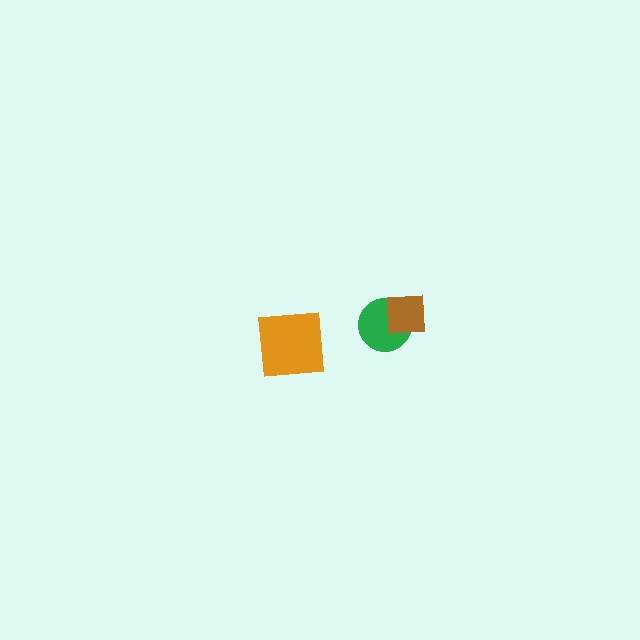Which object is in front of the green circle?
The brown square is in front of the green circle.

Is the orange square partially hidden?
No, no other shape covers it.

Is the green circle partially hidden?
Yes, it is partially covered by another shape.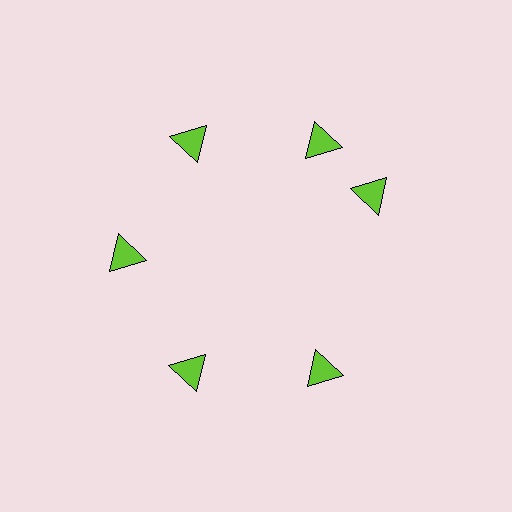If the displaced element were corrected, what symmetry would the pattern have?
It would have 6-fold rotational symmetry — the pattern would map onto itself every 60 degrees.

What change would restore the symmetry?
The symmetry would be restored by rotating it back into even spacing with its neighbors so that all 6 triangles sit at equal angles and equal distance from the center.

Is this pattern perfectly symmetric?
No. The 6 lime triangles are arranged in a ring, but one element near the 3 o'clock position is rotated out of alignment along the ring, breaking the 6-fold rotational symmetry.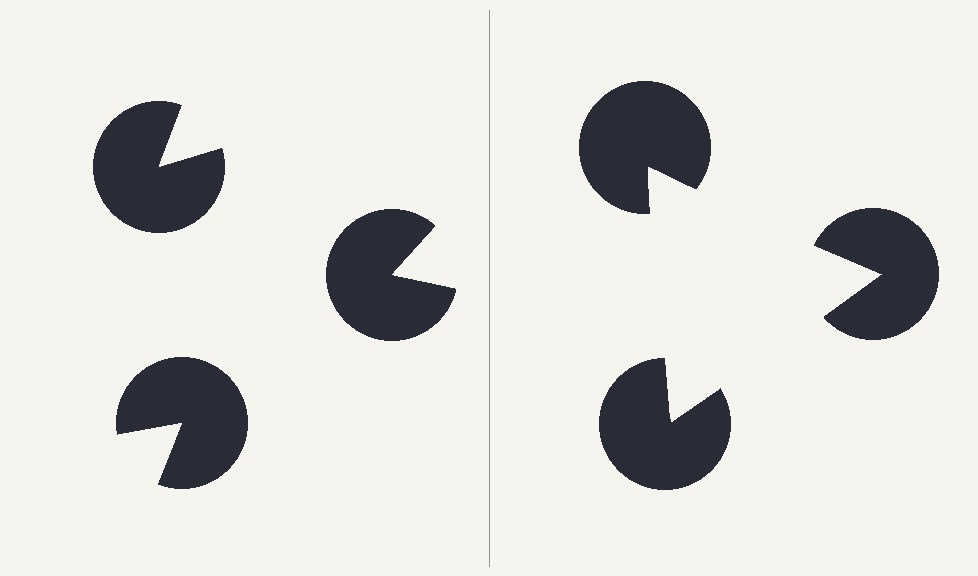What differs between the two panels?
The pac-man discs are positioned identically on both sides; only the wedge orientations differ. On the right they align to a triangle; on the left they are misaligned.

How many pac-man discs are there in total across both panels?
6 — 3 on each side.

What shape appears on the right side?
An illusory triangle.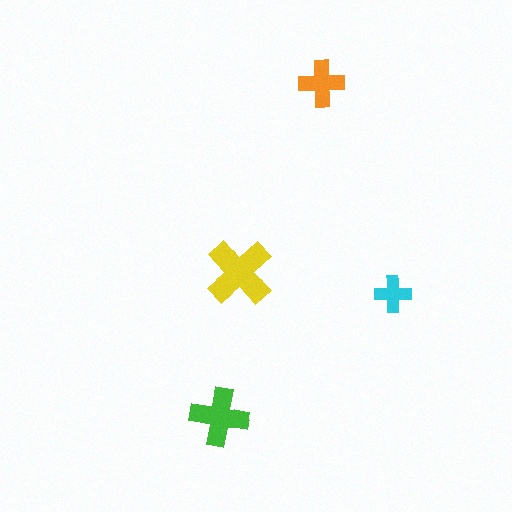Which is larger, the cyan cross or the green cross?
The green one.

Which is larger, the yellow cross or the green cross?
The yellow one.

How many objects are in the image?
There are 4 objects in the image.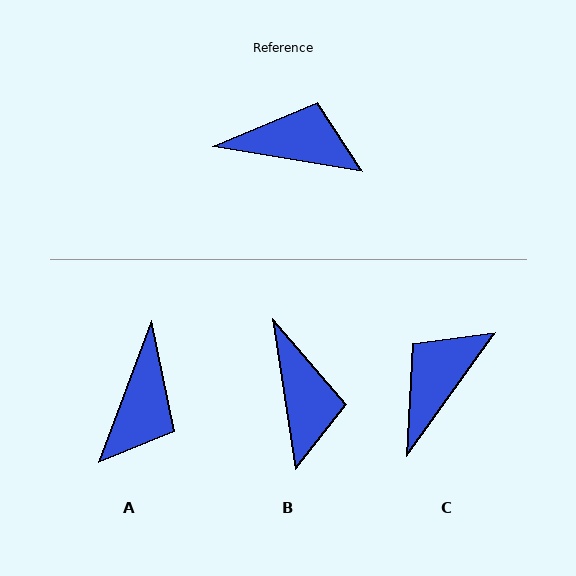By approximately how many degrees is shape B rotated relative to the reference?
Approximately 72 degrees clockwise.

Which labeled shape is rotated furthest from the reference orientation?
A, about 101 degrees away.